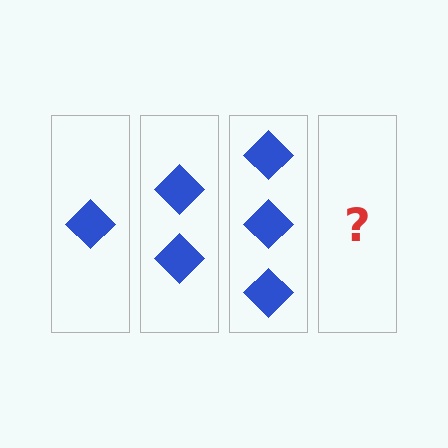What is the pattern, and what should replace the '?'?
The pattern is that each step adds one more diamond. The '?' should be 4 diamonds.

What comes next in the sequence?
The next element should be 4 diamonds.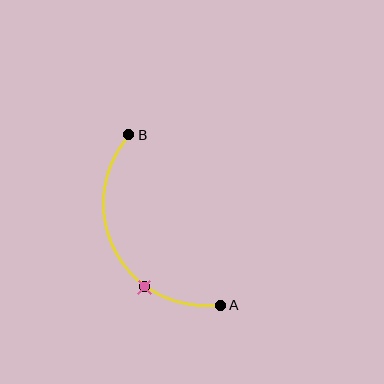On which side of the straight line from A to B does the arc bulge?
The arc bulges to the left of the straight line connecting A and B.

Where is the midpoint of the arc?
The arc midpoint is the point on the curve farthest from the straight line joining A and B. It sits to the left of that line.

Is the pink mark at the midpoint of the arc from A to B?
No. The pink mark lies on the arc but is closer to endpoint A. The arc midpoint would be at the point on the curve equidistant along the arc from both A and B.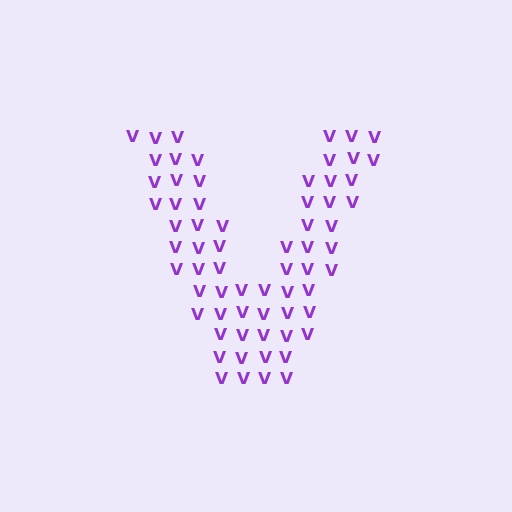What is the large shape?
The large shape is the letter V.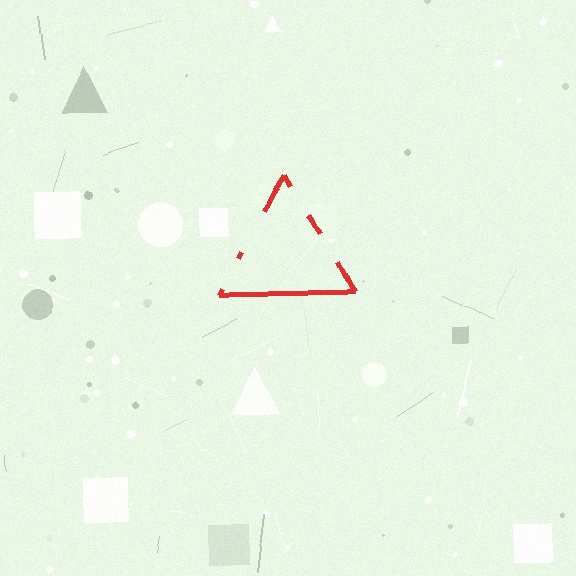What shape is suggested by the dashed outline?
The dashed outline suggests a triangle.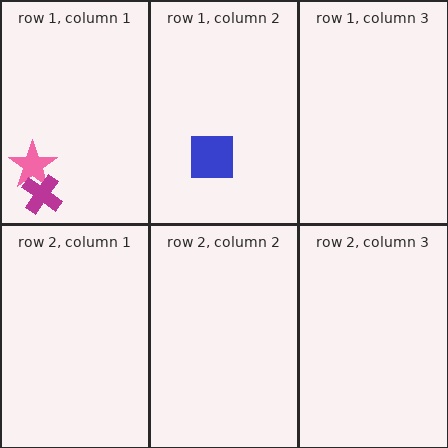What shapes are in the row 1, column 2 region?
The blue square.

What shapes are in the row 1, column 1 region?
The pink star, the magenta cross.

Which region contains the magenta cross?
The row 1, column 1 region.